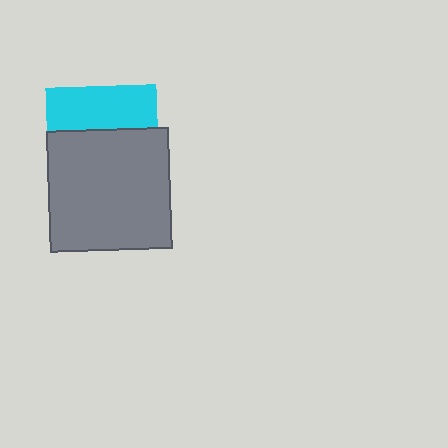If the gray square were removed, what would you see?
You would see the complete cyan square.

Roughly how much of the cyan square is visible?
A small part of it is visible (roughly 40%).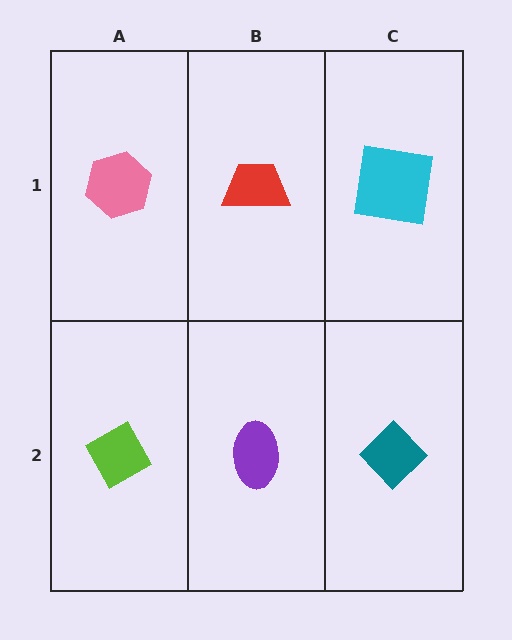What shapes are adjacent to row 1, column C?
A teal diamond (row 2, column C), a red trapezoid (row 1, column B).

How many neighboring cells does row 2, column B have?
3.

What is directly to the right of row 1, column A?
A red trapezoid.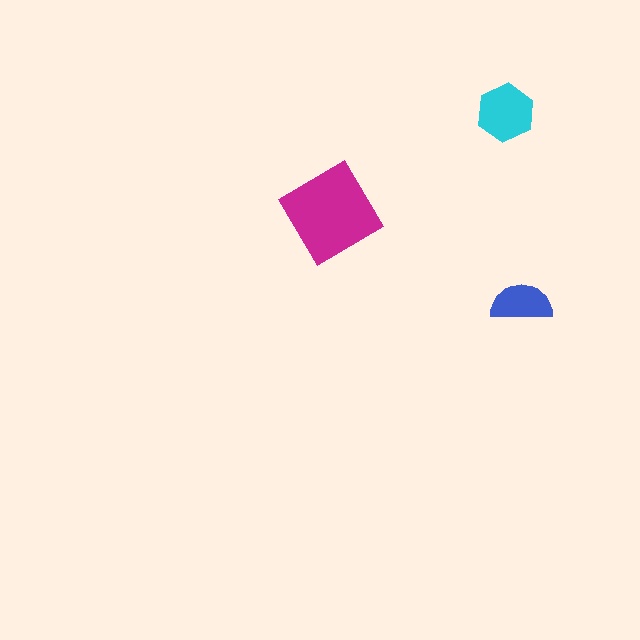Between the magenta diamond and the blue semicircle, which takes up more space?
The magenta diamond.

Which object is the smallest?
The blue semicircle.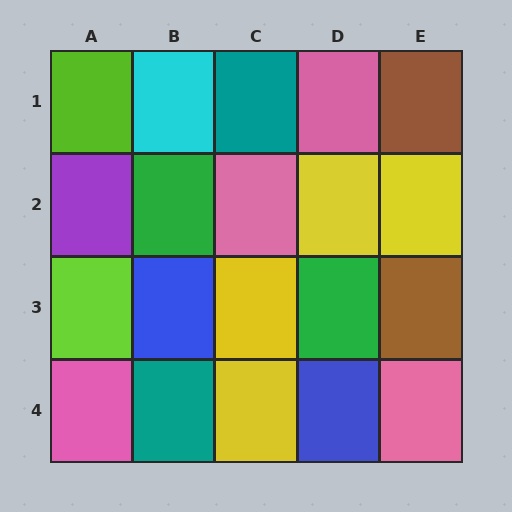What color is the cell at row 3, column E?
Brown.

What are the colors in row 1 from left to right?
Lime, cyan, teal, pink, brown.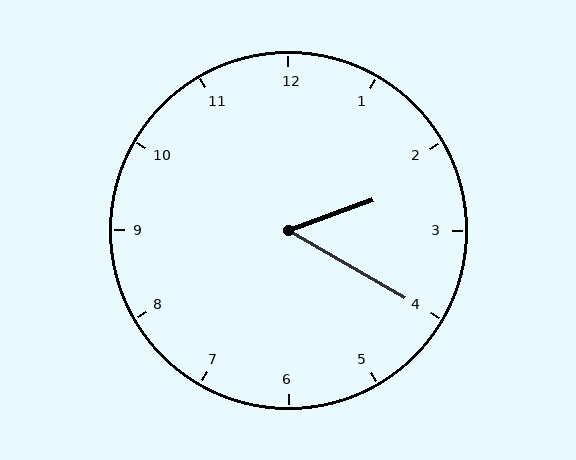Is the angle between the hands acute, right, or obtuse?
It is acute.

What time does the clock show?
2:20.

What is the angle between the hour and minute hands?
Approximately 50 degrees.